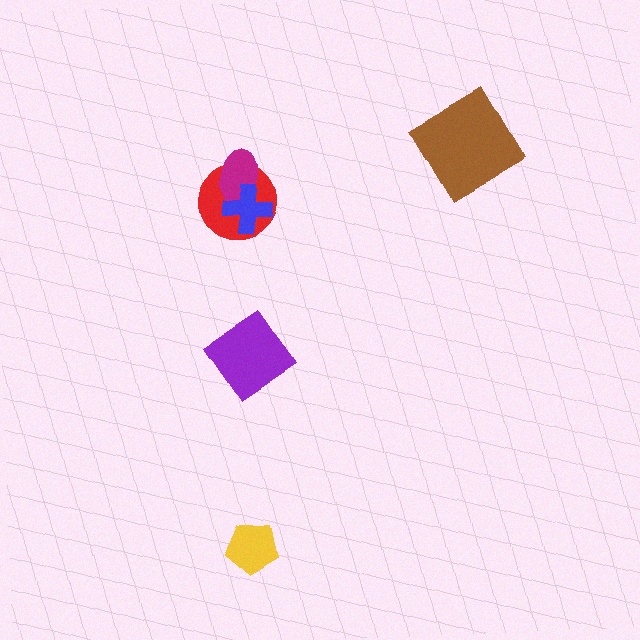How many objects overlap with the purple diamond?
0 objects overlap with the purple diamond.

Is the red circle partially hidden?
Yes, it is partially covered by another shape.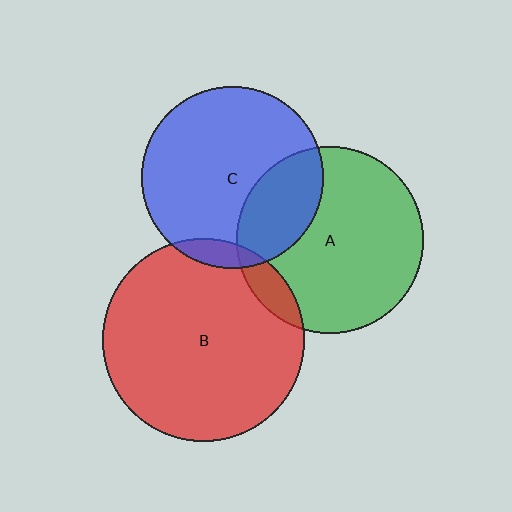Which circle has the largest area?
Circle B (red).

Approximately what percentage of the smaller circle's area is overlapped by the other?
Approximately 25%.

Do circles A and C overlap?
Yes.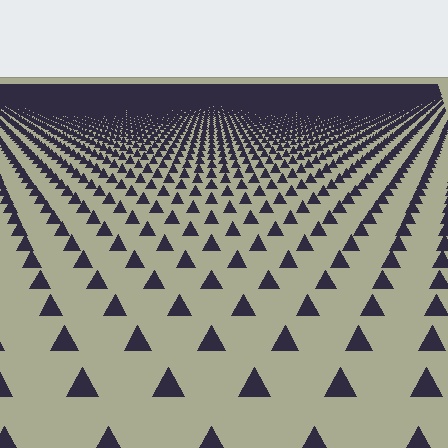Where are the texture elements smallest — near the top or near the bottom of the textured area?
Near the top.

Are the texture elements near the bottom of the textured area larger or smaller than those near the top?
Larger. Near the bottom, elements are closer to the viewer and appear at a bigger on-screen size.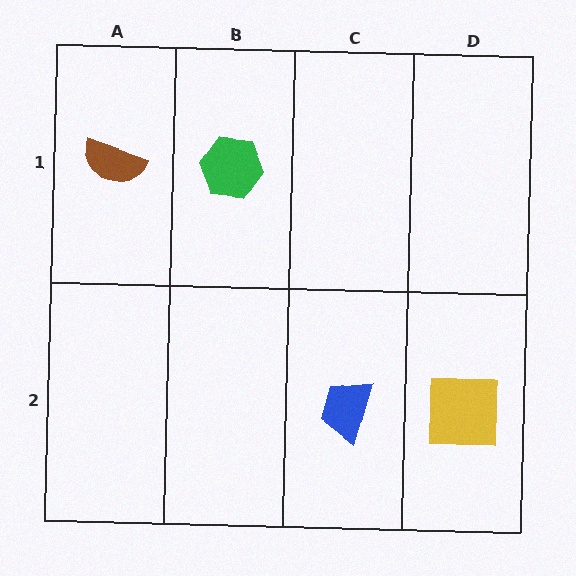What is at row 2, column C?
A blue trapezoid.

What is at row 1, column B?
A green hexagon.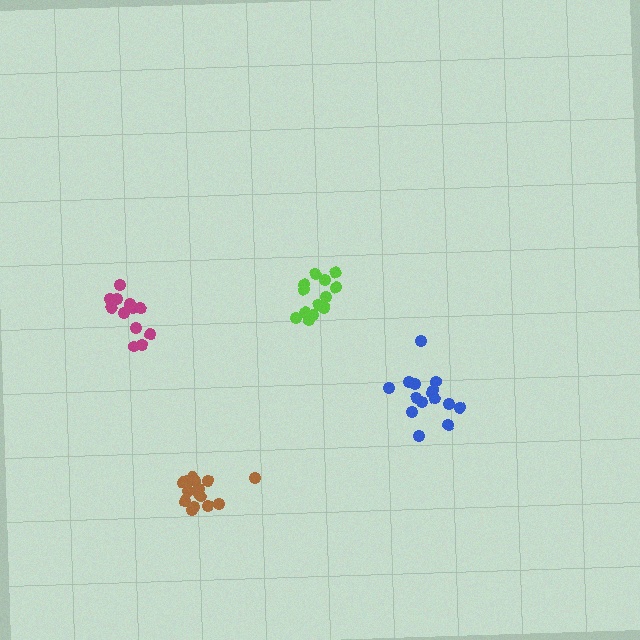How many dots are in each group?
Group 1: 14 dots, Group 2: 13 dots, Group 3: 15 dots, Group 4: 16 dots (58 total).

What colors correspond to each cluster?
The clusters are colored: lime, magenta, blue, brown.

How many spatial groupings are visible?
There are 4 spatial groupings.